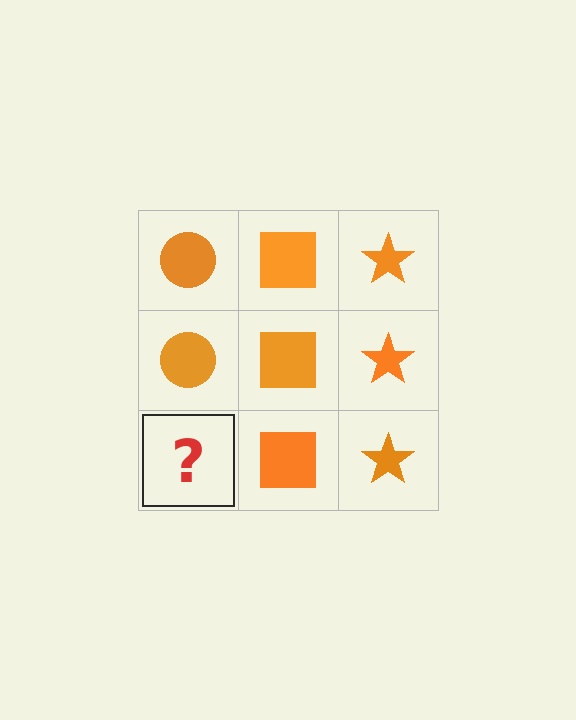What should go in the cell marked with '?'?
The missing cell should contain an orange circle.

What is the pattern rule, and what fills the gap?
The rule is that each column has a consistent shape. The gap should be filled with an orange circle.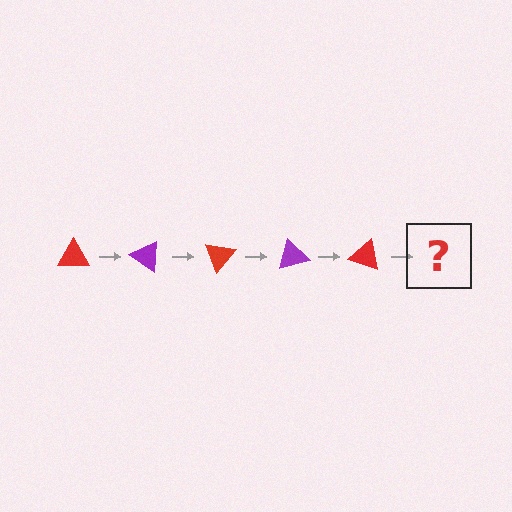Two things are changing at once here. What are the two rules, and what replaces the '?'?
The two rules are that it rotates 35 degrees each step and the color cycles through red and purple. The '?' should be a purple triangle, rotated 175 degrees from the start.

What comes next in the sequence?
The next element should be a purple triangle, rotated 175 degrees from the start.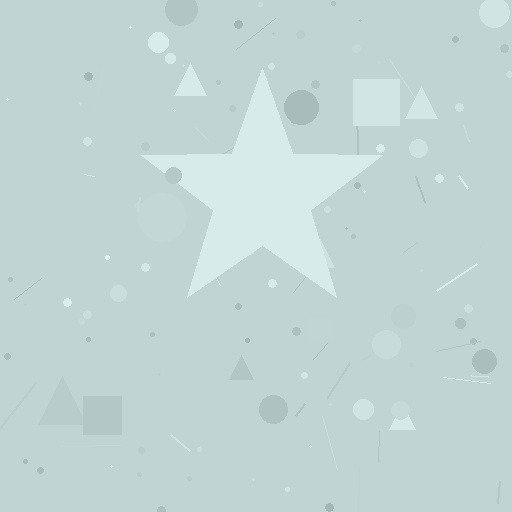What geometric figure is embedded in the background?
A star is embedded in the background.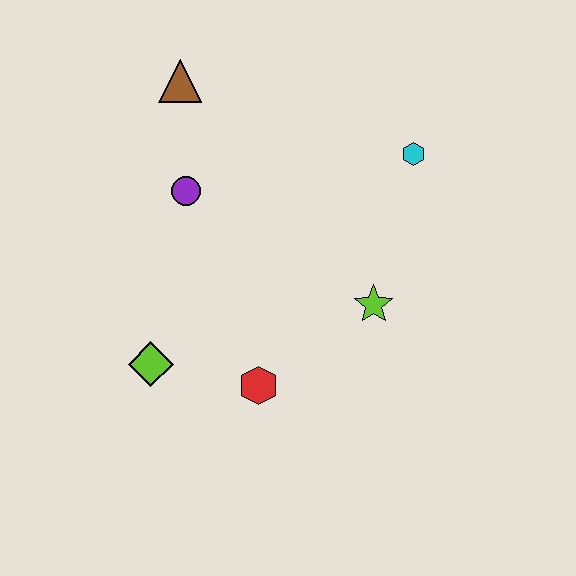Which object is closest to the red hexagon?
The lime diamond is closest to the red hexagon.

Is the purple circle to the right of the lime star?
No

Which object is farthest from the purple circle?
The cyan hexagon is farthest from the purple circle.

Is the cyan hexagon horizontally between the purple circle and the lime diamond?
No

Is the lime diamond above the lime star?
No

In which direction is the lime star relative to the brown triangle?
The lime star is below the brown triangle.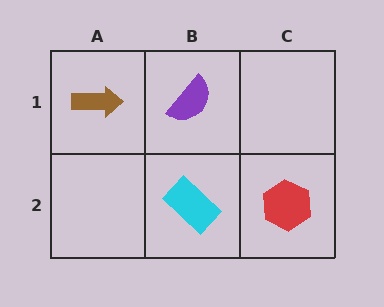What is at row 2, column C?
A red hexagon.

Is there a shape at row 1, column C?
No, that cell is empty.